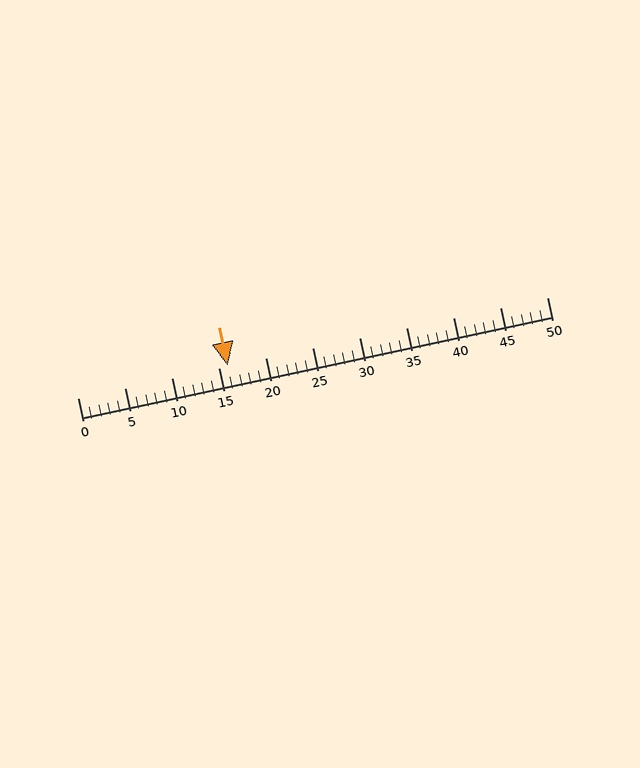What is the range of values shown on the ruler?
The ruler shows values from 0 to 50.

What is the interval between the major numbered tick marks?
The major tick marks are spaced 5 units apart.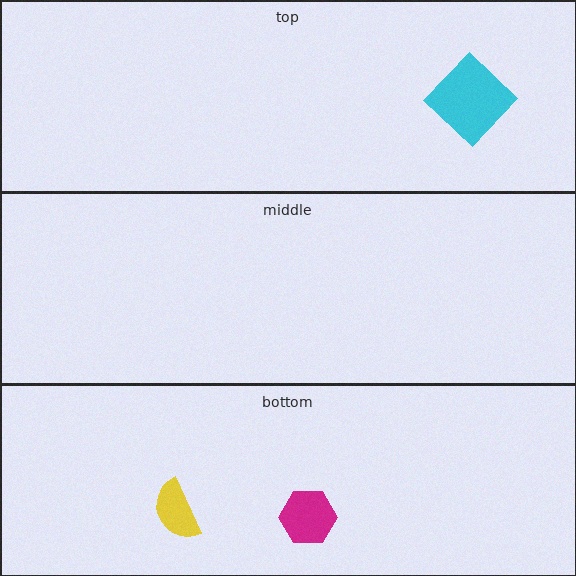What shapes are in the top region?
The cyan diamond.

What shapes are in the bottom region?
The yellow semicircle, the magenta hexagon.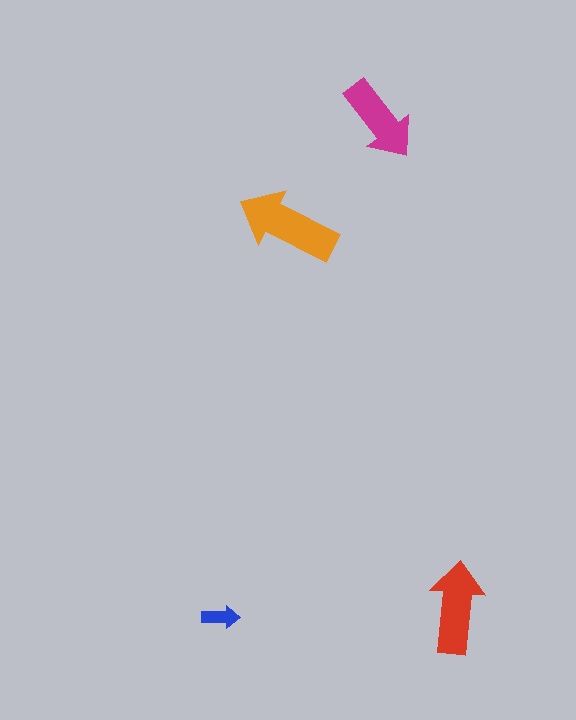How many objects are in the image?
There are 4 objects in the image.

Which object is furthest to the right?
The red arrow is rightmost.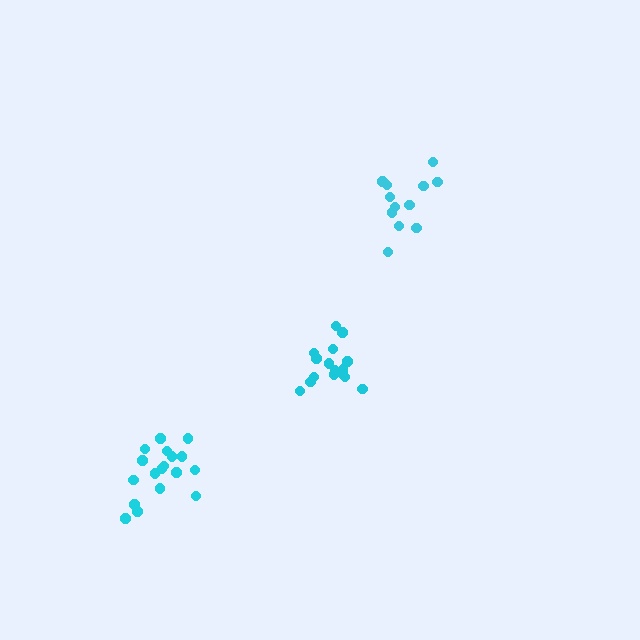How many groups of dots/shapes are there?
There are 3 groups.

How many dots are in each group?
Group 1: 12 dots, Group 2: 16 dots, Group 3: 18 dots (46 total).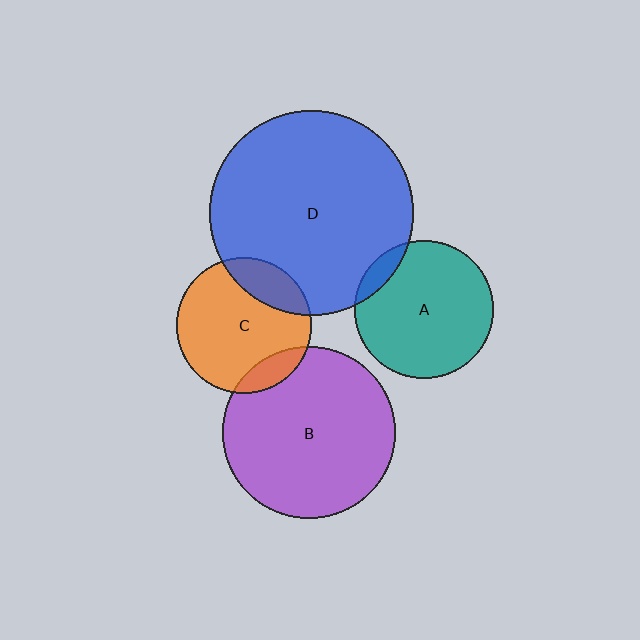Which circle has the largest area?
Circle D (blue).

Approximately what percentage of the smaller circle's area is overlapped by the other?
Approximately 20%.